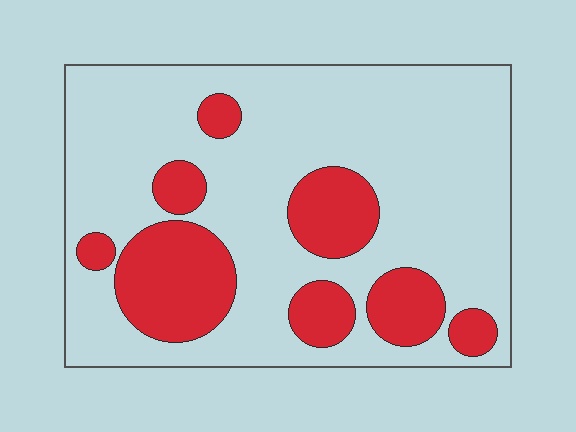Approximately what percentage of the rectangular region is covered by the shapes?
Approximately 25%.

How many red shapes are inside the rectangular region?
8.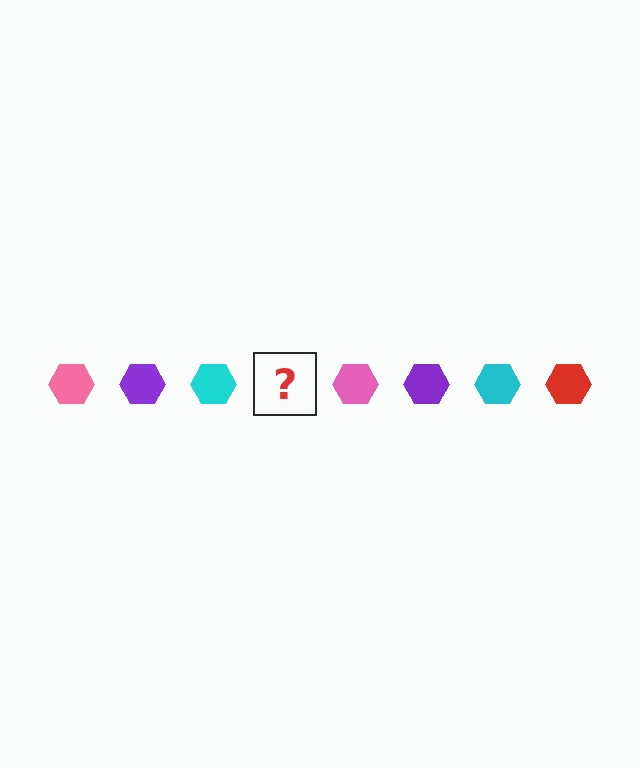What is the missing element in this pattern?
The missing element is a red hexagon.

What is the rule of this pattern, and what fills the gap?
The rule is that the pattern cycles through pink, purple, cyan, red hexagons. The gap should be filled with a red hexagon.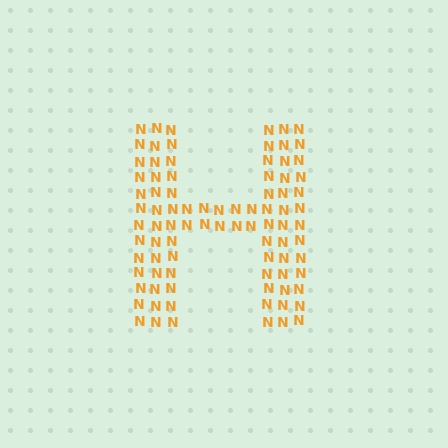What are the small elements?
The small elements are letter N's.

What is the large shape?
The large shape is the letter H.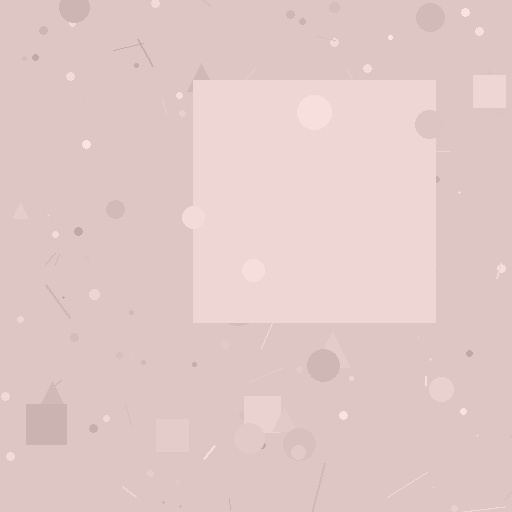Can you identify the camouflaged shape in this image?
The camouflaged shape is a square.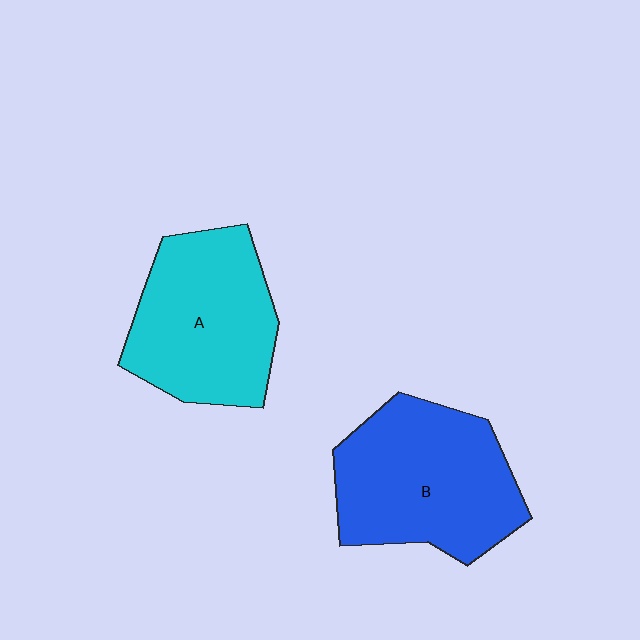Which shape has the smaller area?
Shape A (cyan).